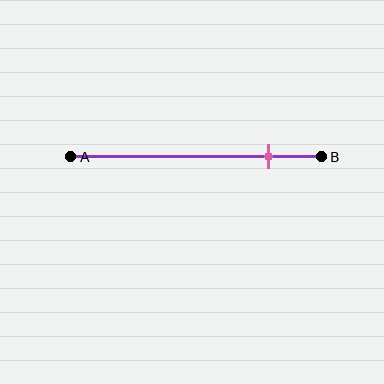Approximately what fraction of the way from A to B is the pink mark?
The pink mark is approximately 80% of the way from A to B.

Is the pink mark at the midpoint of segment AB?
No, the mark is at about 80% from A, not at the 50% midpoint.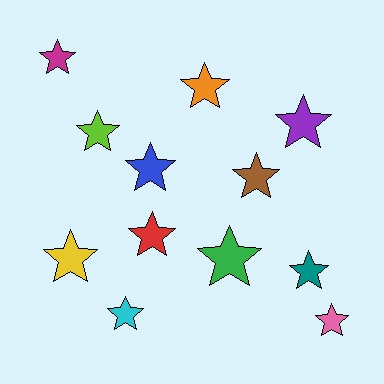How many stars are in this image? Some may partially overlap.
There are 12 stars.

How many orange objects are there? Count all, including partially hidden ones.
There is 1 orange object.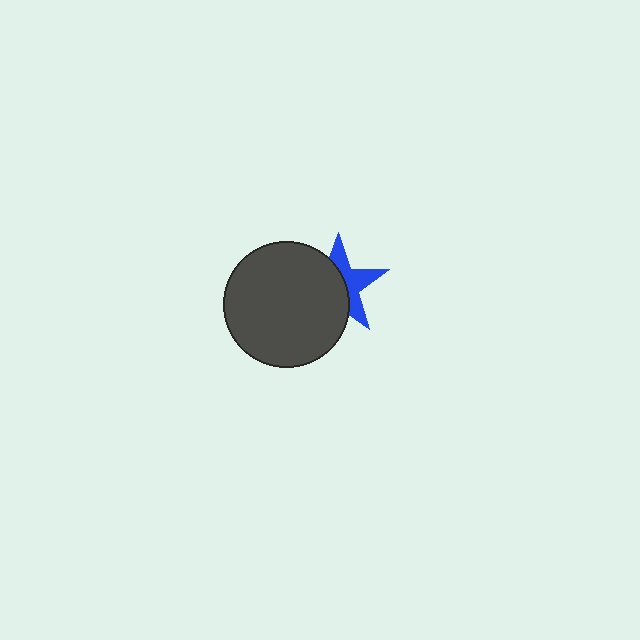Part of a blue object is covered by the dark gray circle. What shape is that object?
It is a star.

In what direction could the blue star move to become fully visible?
The blue star could move right. That would shift it out from behind the dark gray circle entirely.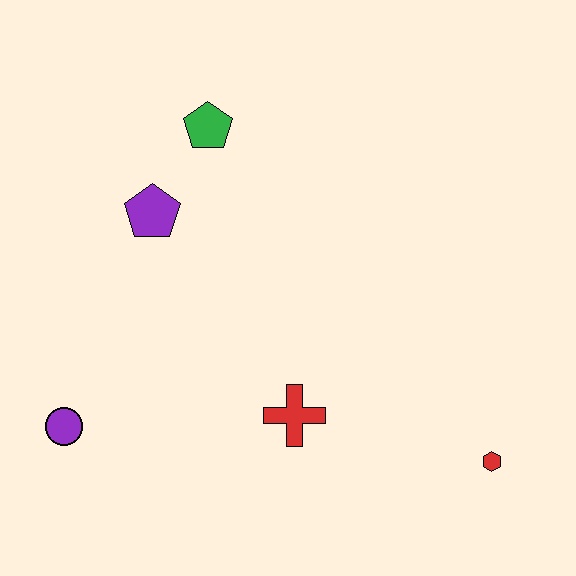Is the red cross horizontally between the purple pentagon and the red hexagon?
Yes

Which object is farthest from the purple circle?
The red hexagon is farthest from the purple circle.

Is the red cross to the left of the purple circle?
No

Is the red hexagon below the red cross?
Yes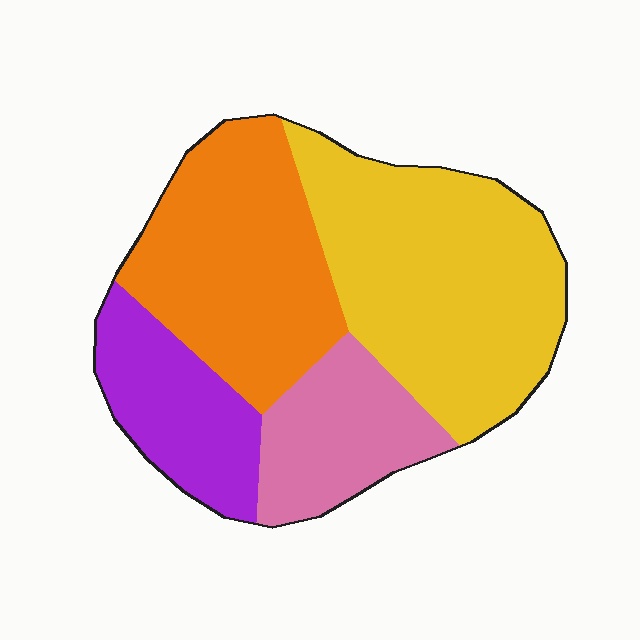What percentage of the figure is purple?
Purple covers 16% of the figure.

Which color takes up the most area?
Yellow, at roughly 40%.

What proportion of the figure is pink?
Pink covers about 15% of the figure.